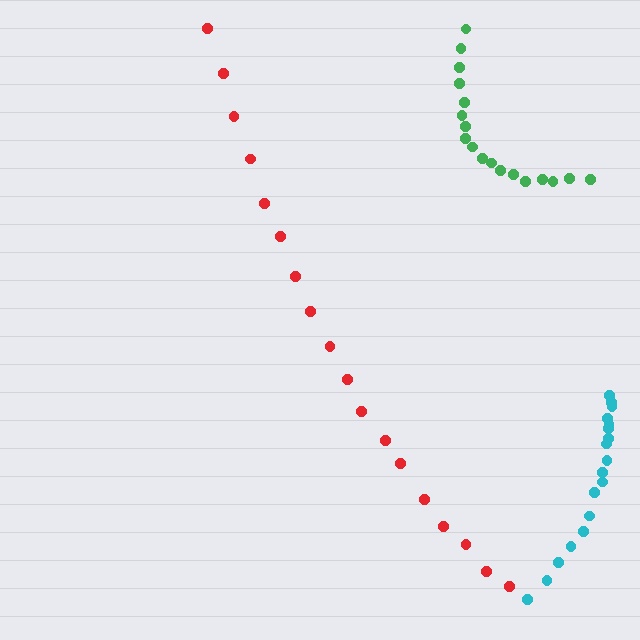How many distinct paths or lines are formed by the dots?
There are 3 distinct paths.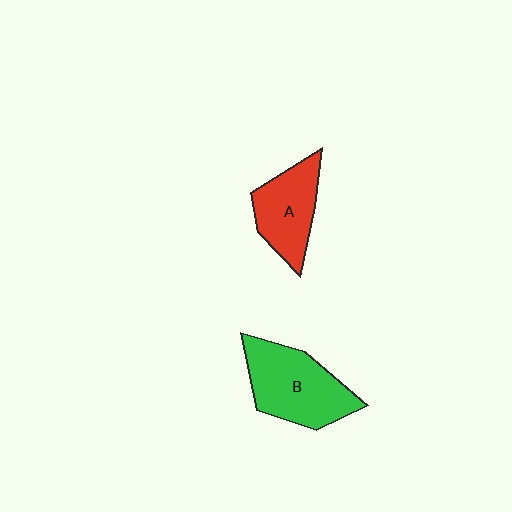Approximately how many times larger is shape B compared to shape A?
Approximately 1.4 times.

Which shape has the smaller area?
Shape A (red).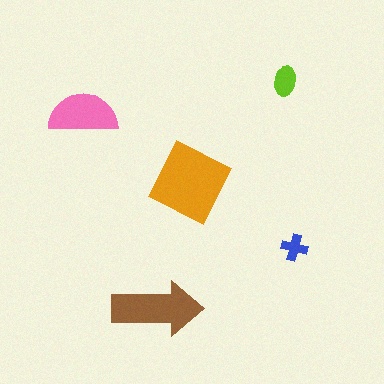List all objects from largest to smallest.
The orange diamond, the brown arrow, the pink semicircle, the lime ellipse, the blue cross.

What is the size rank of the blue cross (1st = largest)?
5th.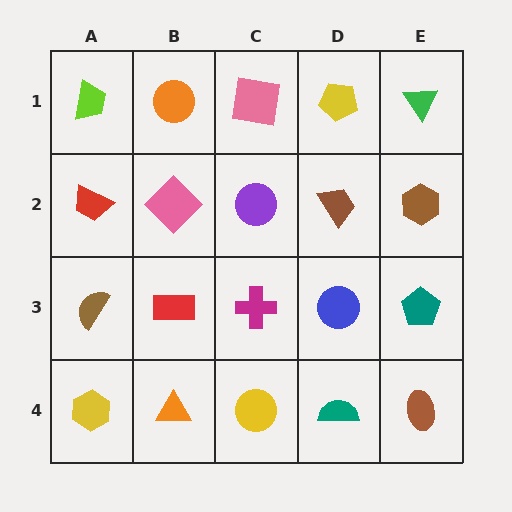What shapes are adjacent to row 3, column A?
A red trapezoid (row 2, column A), a yellow hexagon (row 4, column A), a red rectangle (row 3, column B).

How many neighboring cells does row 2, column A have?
3.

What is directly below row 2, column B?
A red rectangle.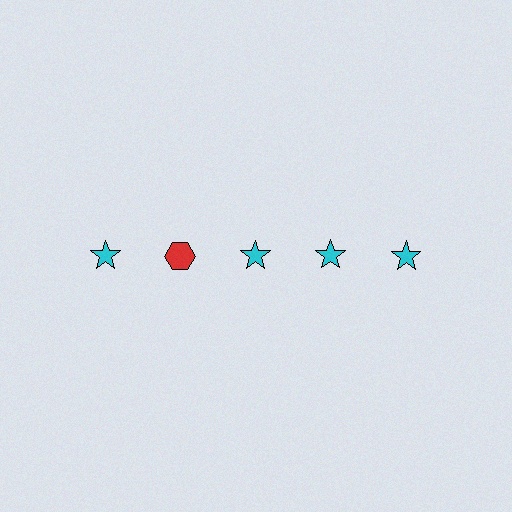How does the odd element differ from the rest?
It differs in both color (red instead of cyan) and shape (hexagon instead of star).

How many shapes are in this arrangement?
There are 5 shapes arranged in a grid pattern.